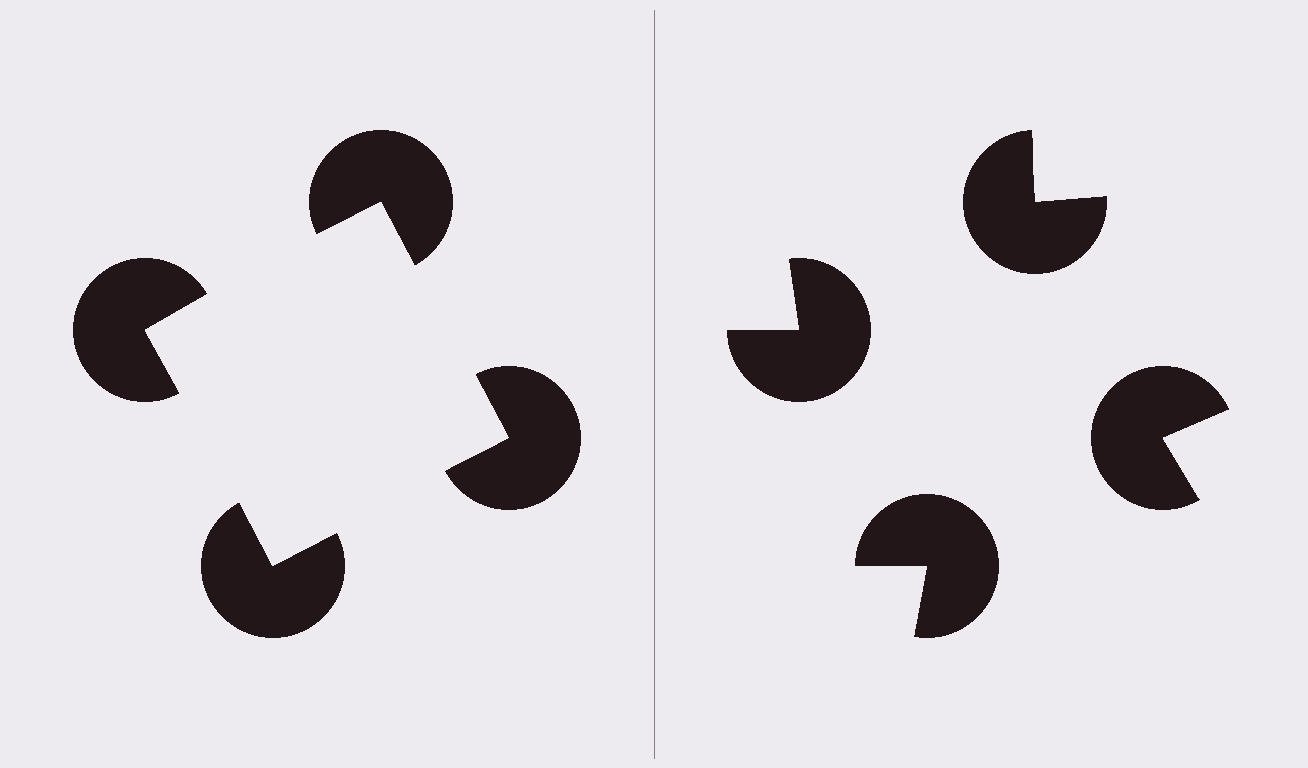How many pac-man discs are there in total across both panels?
8 — 4 on each side.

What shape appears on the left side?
An illusory square.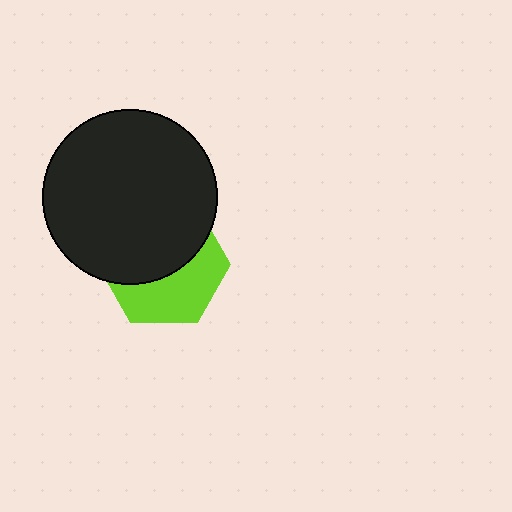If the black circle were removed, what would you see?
You would see the complete lime hexagon.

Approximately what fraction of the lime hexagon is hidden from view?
Roughly 55% of the lime hexagon is hidden behind the black circle.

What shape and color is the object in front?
The object in front is a black circle.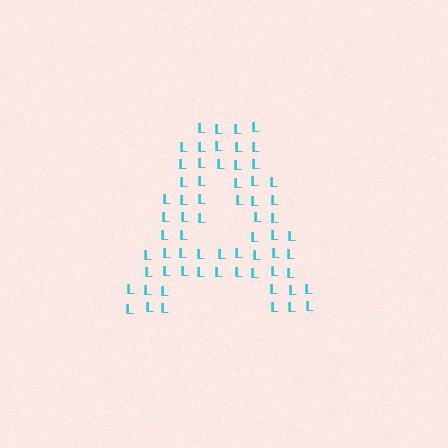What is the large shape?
The large shape is the letter A.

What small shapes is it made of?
It is made of small letter L's.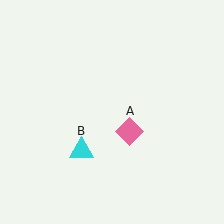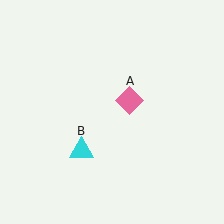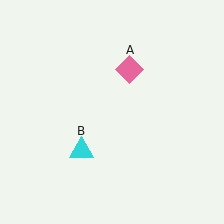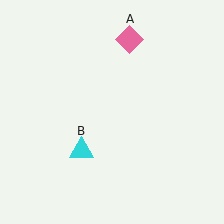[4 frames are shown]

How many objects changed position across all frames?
1 object changed position: pink diamond (object A).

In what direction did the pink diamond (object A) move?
The pink diamond (object A) moved up.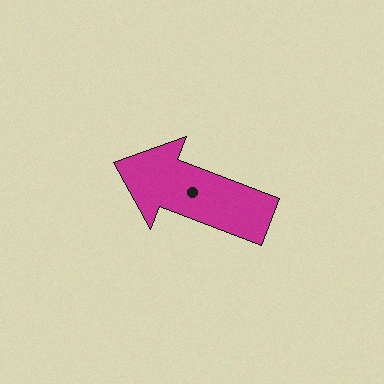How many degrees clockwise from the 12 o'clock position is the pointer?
Approximately 291 degrees.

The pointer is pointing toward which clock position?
Roughly 10 o'clock.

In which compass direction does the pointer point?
West.